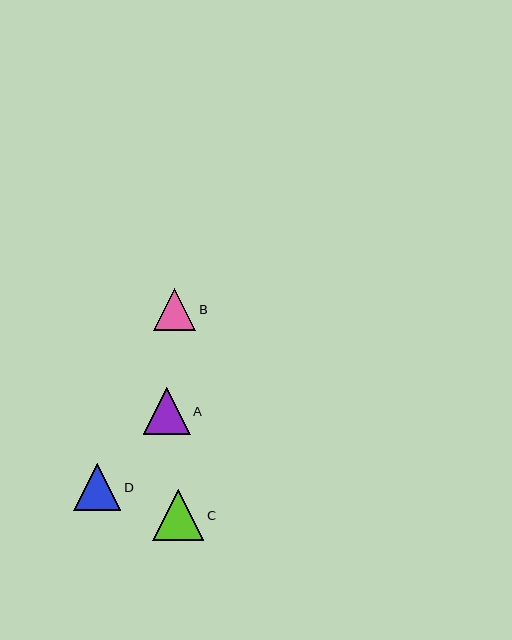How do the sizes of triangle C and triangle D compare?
Triangle C and triangle D are approximately the same size.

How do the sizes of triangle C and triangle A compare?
Triangle C and triangle A are approximately the same size.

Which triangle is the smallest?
Triangle B is the smallest with a size of approximately 43 pixels.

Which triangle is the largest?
Triangle C is the largest with a size of approximately 51 pixels.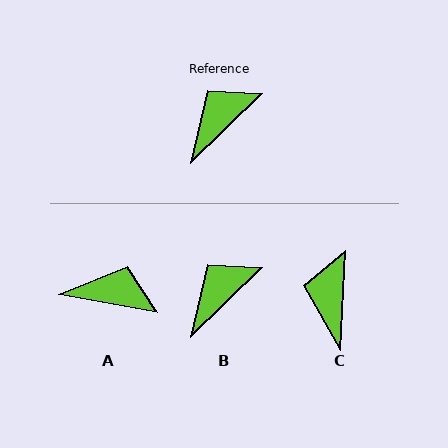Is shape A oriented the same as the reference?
No, it is off by about 55 degrees.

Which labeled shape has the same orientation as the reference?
B.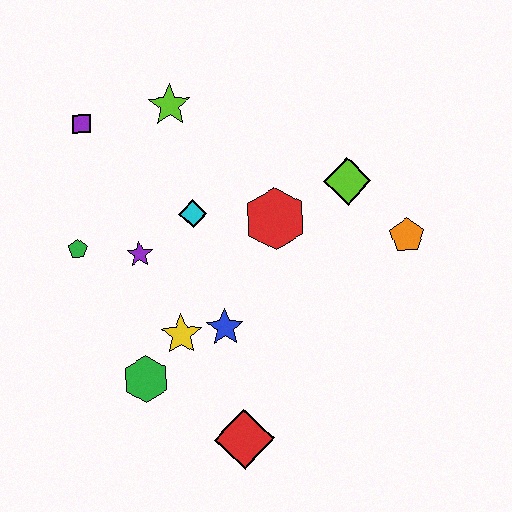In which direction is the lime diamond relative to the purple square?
The lime diamond is to the right of the purple square.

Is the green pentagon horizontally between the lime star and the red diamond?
No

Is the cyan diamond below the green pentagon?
No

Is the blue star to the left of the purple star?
No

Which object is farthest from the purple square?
The red diamond is farthest from the purple square.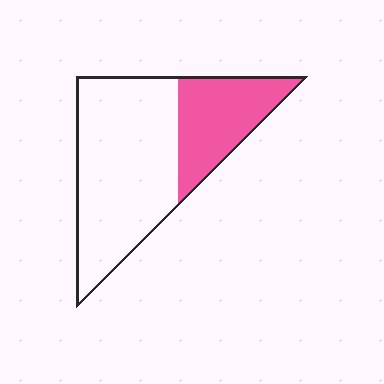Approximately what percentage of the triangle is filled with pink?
Approximately 30%.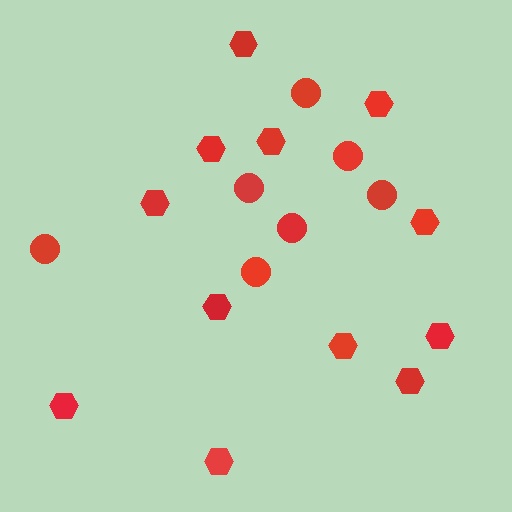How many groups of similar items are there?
There are 2 groups: one group of hexagons (12) and one group of circles (7).